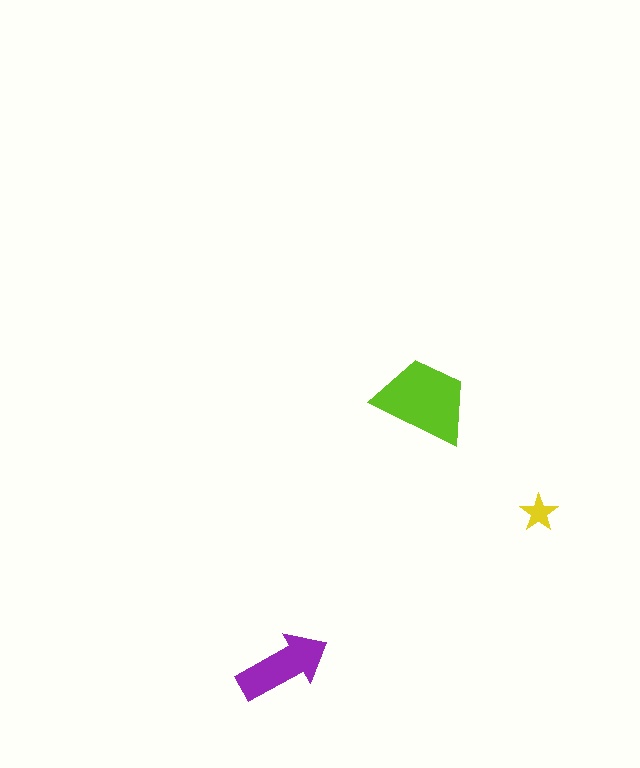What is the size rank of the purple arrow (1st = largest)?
2nd.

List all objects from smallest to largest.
The yellow star, the purple arrow, the lime trapezoid.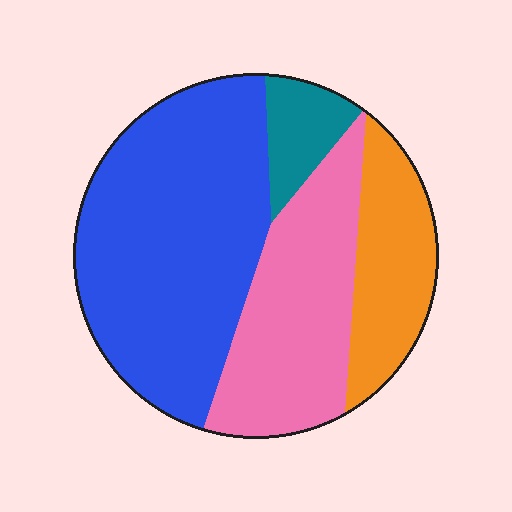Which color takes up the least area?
Teal, at roughly 10%.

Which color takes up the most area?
Blue, at roughly 50%.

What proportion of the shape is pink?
Pink takes up about one quarter (1/4) of the shape.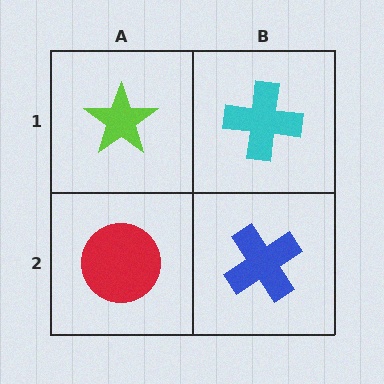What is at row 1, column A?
A lime star.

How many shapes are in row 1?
2 shapes.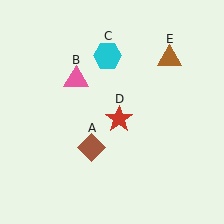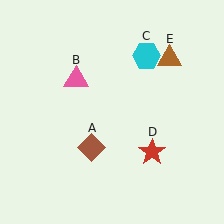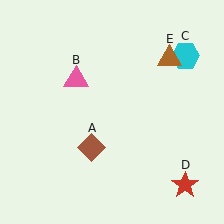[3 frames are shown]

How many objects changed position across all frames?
2 objects changed position: cyan hexagon (object C), red star (object D).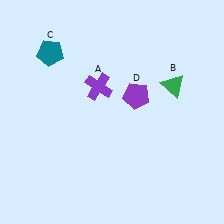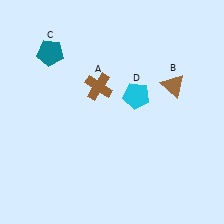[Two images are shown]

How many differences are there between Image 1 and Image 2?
There are 3 differences between the two images.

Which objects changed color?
A changed from purple to brown. B changed from green to brown. D changed from purple to cyan.